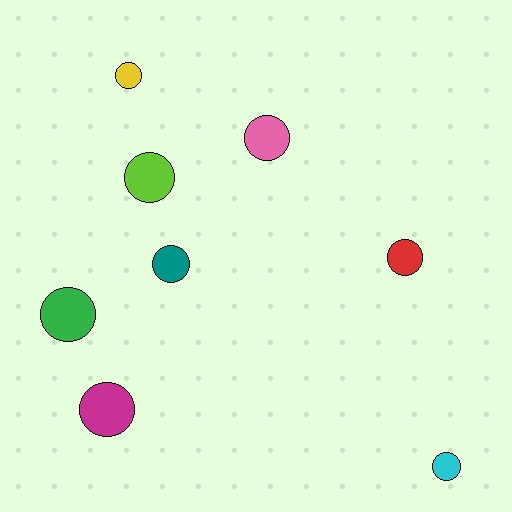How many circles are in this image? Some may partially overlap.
There are 8 circles.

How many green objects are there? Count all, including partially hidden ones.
There is 1 green object.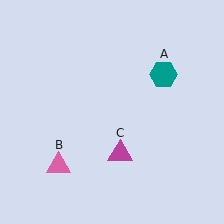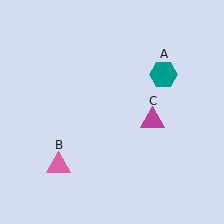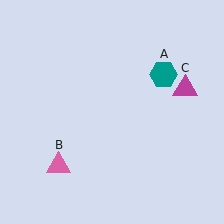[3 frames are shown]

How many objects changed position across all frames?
1 object changed position: magenta triangle (object C).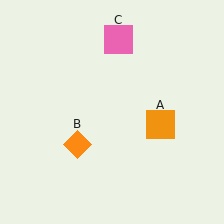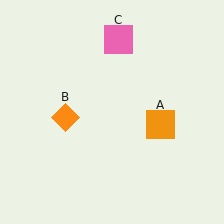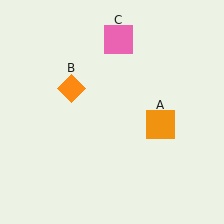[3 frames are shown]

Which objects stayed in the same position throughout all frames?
Orange square (object A) and pink square (object C) remained stationary.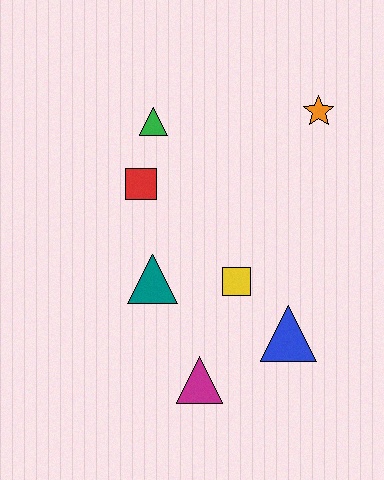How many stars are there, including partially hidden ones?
There is 1 star.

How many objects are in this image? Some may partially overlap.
There are 7 objects.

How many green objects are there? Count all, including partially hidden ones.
There is 1 green object.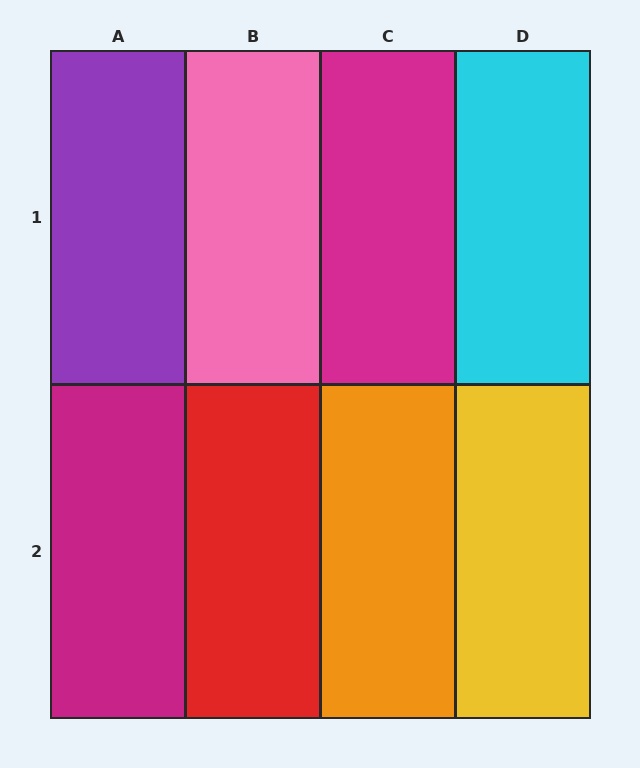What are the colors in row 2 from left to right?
Magenta, red, orange, yellow.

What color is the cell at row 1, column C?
Magenta.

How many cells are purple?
1 cell is purple.